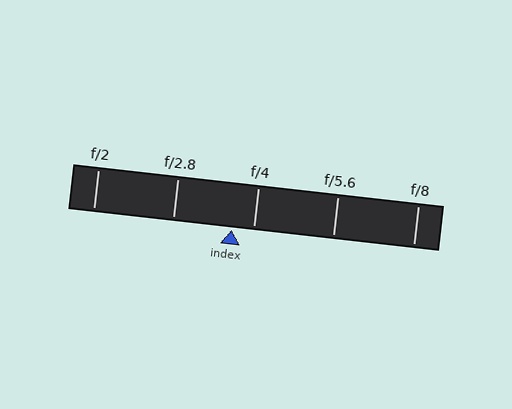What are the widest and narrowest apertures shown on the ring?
The widest aperture shown is f/2 and the narrowest is f/8.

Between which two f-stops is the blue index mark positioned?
The index mark is between f/2.8 and f/4.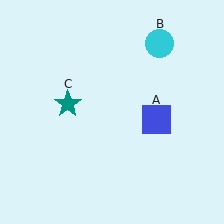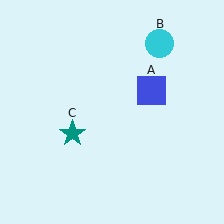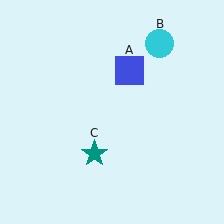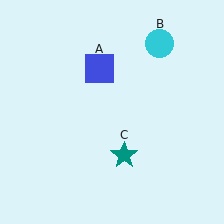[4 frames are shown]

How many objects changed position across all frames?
2 objects changed position: blue square (object A), teal star (object C).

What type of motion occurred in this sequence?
The blue square (object A), teal star (object C) rotated counterclockwise around the center of the scene.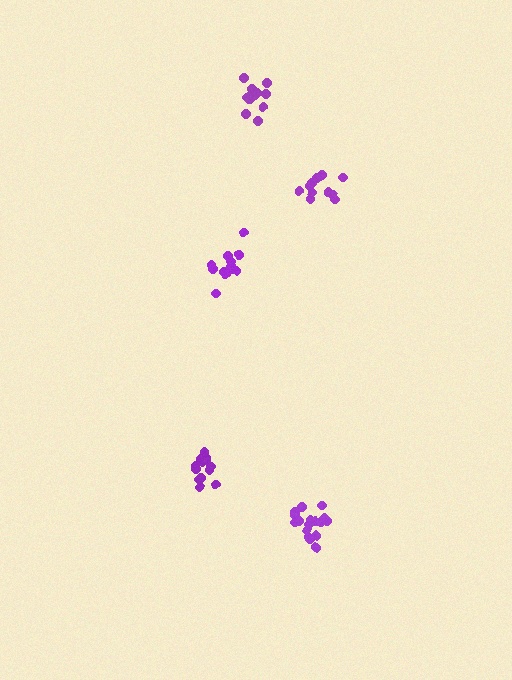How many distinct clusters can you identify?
There are 5 distinct clusters.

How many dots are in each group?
Group 1: 13 dots, Group 2: 14 dots, Group 3: 17 dots, Group 4: 13 dots, Group 5: 11 dots (68 total).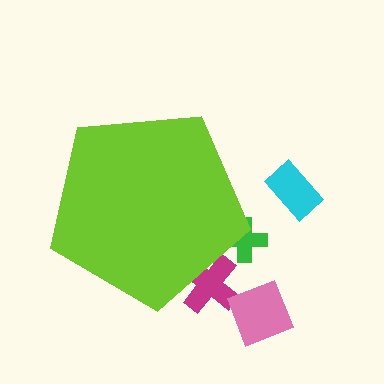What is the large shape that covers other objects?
A lime pentagon.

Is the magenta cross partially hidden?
Yes, the magenta cross is partially hidden behind the lime pentagon.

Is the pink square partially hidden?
No, the pink square is fully visible.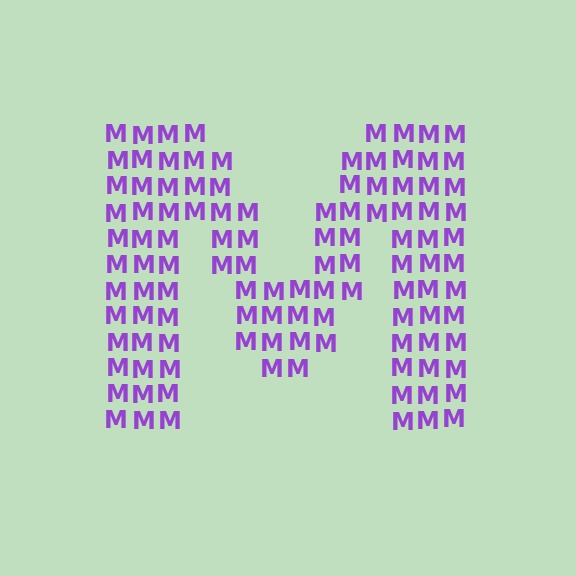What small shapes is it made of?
It is made of small letter M's.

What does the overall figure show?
The overall figure shows the letter M.